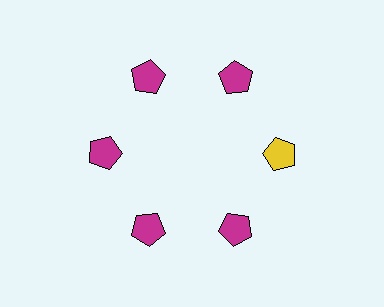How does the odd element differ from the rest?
It has a different color: yellow instead of magenta.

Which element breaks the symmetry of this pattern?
The yellow pentagon at roughly the 3 o'clock position breaks the symmetry. All other shapes are magenta pentagons.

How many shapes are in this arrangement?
There are 6 shapes arranged in a ring pattern.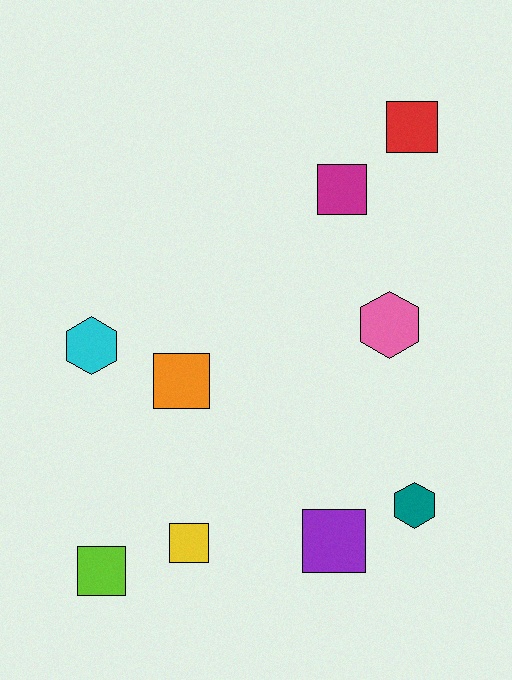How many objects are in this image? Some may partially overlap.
There are 9 objects.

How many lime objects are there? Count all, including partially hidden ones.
There is 1 lime object.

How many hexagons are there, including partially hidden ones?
There are 3 hexagons.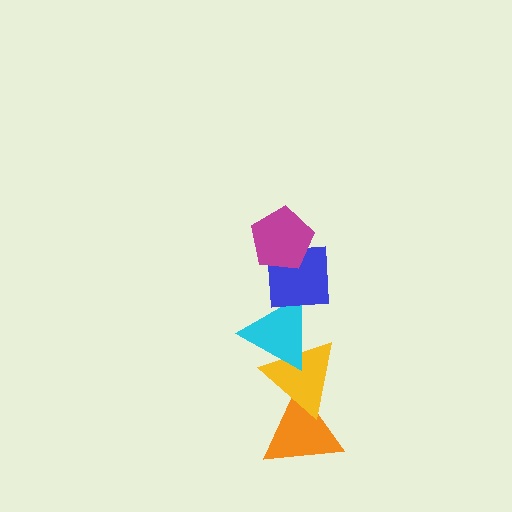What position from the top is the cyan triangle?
The cyan triangle is 3rd from the top.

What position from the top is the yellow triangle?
The yellow triangle is 4th from the top.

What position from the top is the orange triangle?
The orange triangle is 5th from the top.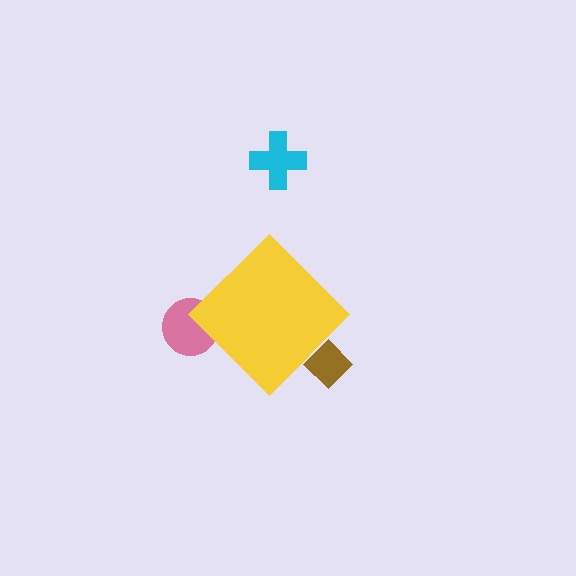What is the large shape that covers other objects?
A yellow diamond.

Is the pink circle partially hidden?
Yes, the pink circle is partially hidden behind the yellow diamond.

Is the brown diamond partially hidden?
Yes, the brown diamond is partially hidden behind the yellow diamond.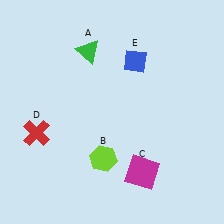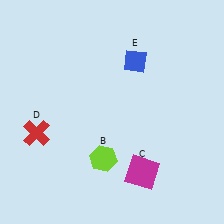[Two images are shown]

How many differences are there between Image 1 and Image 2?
There is 1 difference between the two images.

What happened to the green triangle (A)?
The green triangle (A) was removed in Image 2. It was in the top-left area of Image 1.